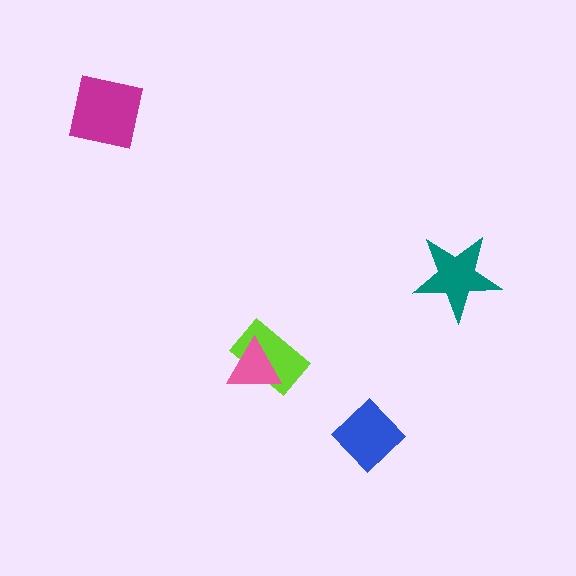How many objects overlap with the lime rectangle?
1 object overlaps with the lime rectangle.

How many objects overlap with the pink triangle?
1 object overlaps with the pink triangle.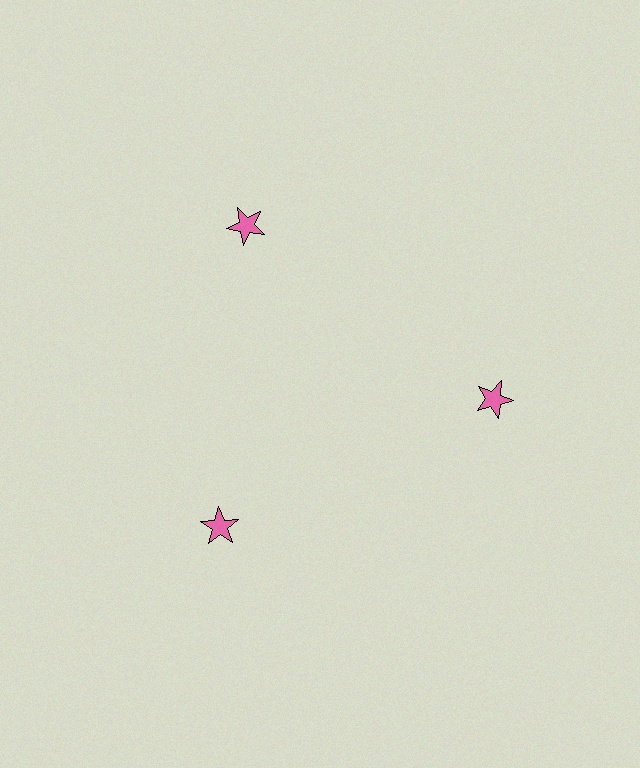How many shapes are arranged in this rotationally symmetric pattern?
There are 3 shapes, arranged in 3 groups of 1.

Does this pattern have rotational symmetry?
Yes, this pattern has 3-fold rotational symmetry. It looks the same after rotating 120 degrees around the center.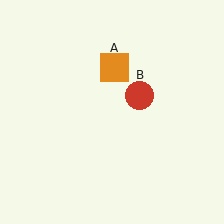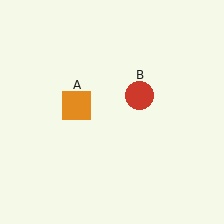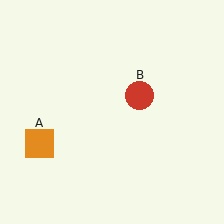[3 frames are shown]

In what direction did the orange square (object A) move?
The orange square (object A) moved down and to the left.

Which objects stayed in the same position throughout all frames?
Red circle (object B) remained stationary.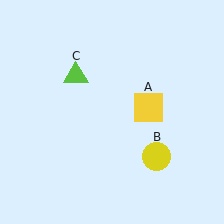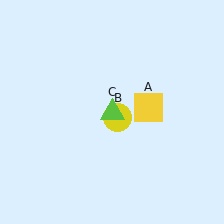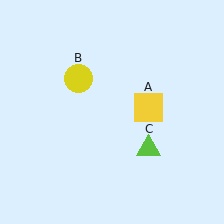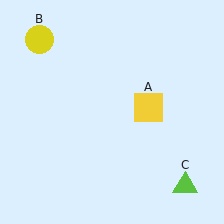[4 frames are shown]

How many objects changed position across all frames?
2 objects changed position: yellow circle (object B), lime triangle (object C).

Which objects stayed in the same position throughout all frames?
Yellow square (object A) remained stationary.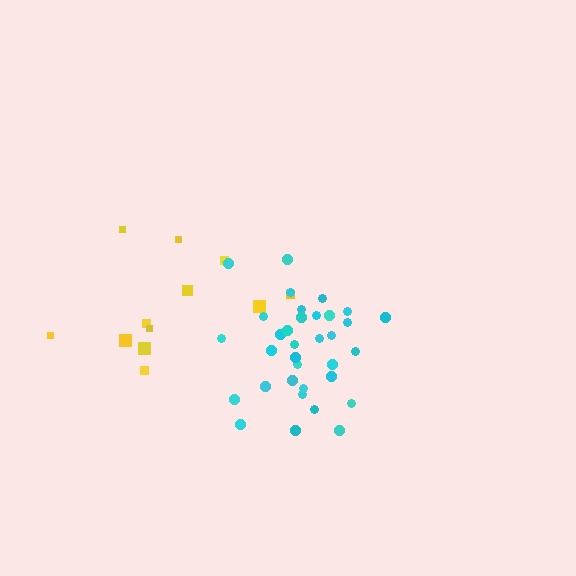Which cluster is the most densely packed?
Cyan.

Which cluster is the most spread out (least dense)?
Yellow.